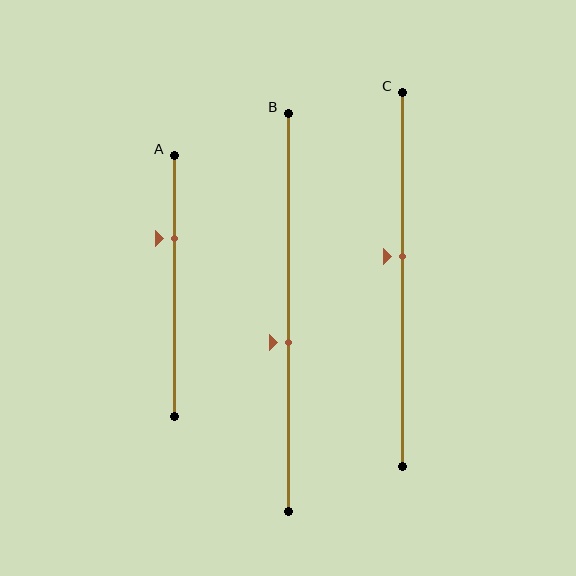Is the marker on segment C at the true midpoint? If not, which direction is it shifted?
No, the marker on segment C is shifted upward by about 6% of the segment length.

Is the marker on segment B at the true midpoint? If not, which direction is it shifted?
No, the marker on segment B is shifted downward by about 7% of the segment length.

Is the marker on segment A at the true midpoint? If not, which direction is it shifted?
No, the marker on segment A is shifted upward by about 18% of the segment length.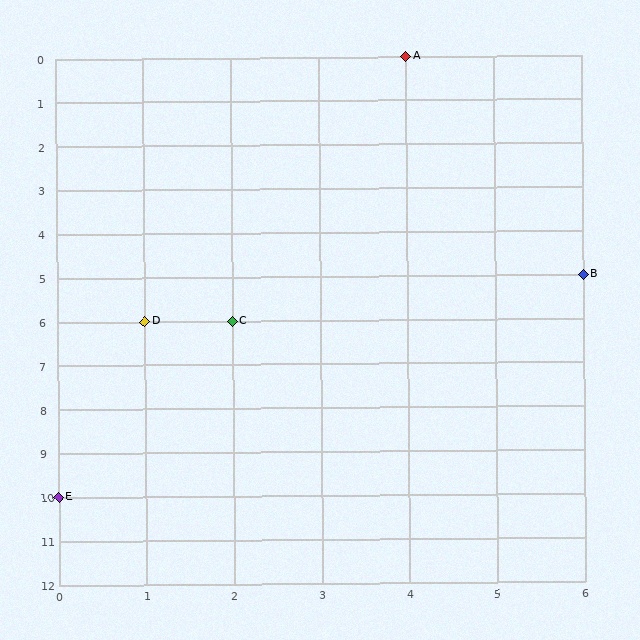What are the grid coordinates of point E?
Point E is at grid coordinates (0, 10).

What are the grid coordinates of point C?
Point C is at grid coordinates (2, 6).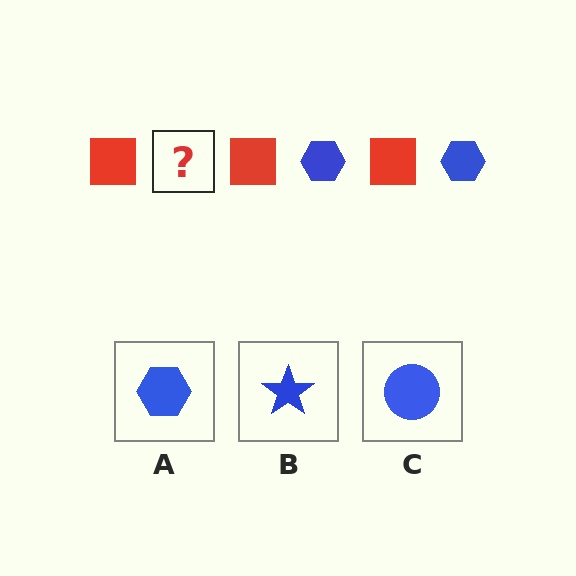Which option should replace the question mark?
Option A.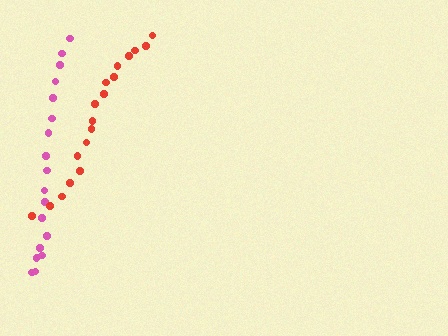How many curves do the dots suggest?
There are 2 distinct paths.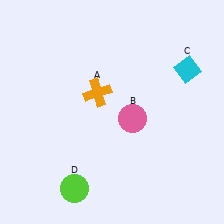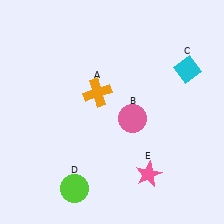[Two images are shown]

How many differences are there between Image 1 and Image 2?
There is 1 difference between the two images.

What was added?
A pink star (E) was added in Image 2.